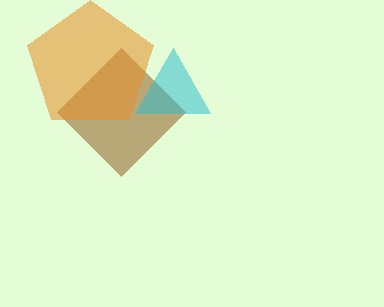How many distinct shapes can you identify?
There are 3 distinct shapes: a brown diamond, an orange pentagon, a cyan triangle.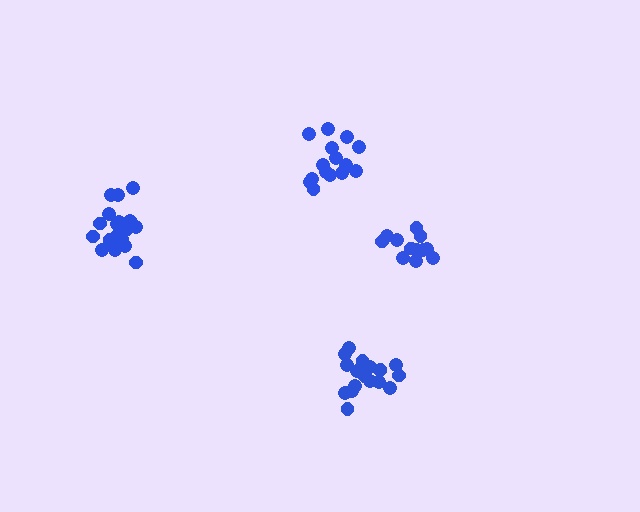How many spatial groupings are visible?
There are 4 spatial groupings.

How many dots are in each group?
Group 1: 20 dots, Group 2: 18 dots, Group 3: 14 dots, Group 4: 15 dots (67 total).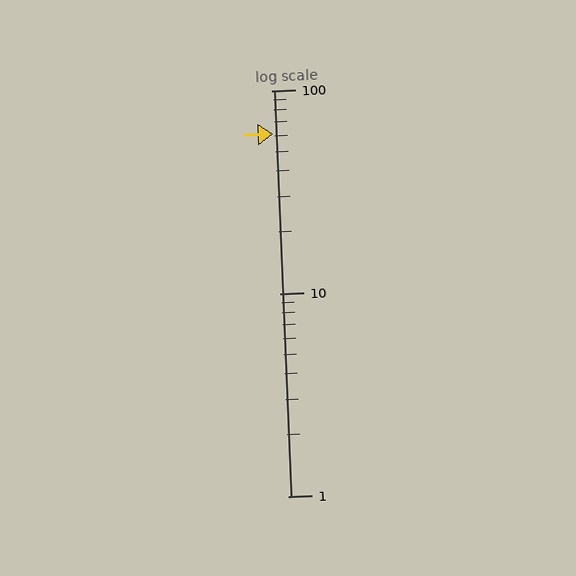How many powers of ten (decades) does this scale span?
The scale spans 2 decades, from 1 to 100.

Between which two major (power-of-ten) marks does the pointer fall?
The pointer is between 10 and 100.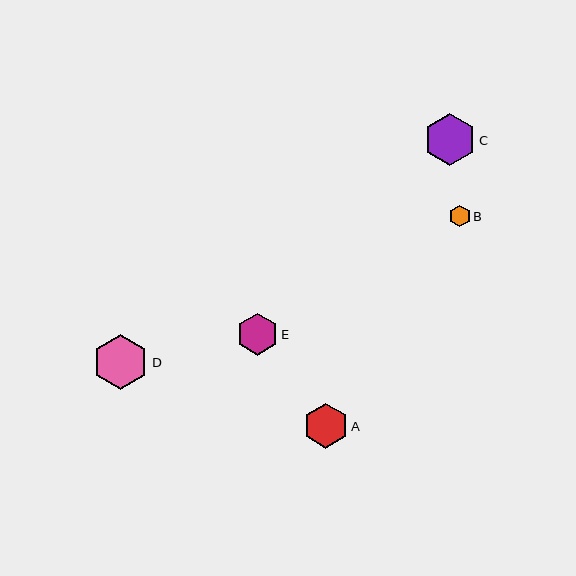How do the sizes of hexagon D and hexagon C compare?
Hexagon D and hexagon C are approximately the same size.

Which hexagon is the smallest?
Hexagon B is the smallest with a size of approximately 21 pixels.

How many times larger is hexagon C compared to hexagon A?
Hexagon C is approximately 1.2 times the size of hexagon A.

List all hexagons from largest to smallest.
From largest to smallest: D, C, A, E, B.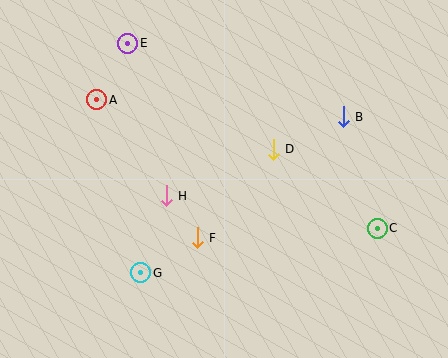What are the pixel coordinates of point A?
Point A is at (96, 100).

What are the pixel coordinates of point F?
Point F is at (197, 238).